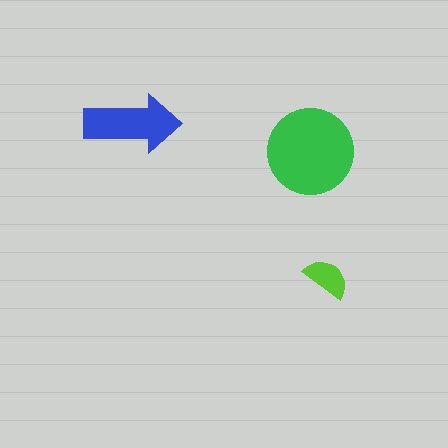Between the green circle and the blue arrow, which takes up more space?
The green circle.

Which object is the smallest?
The lime semicircle.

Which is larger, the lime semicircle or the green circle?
The green circle.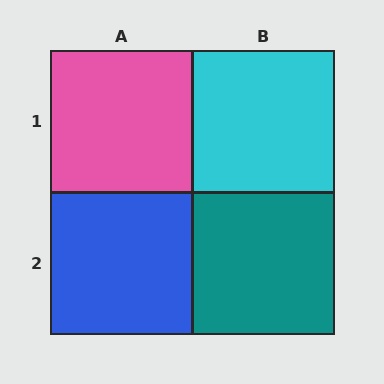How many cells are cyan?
1 cell is cyan.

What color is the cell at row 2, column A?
Blue.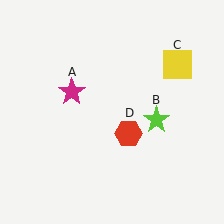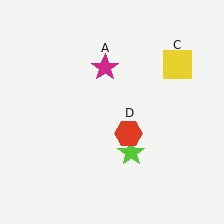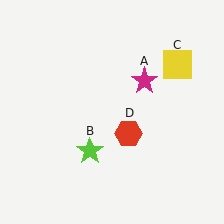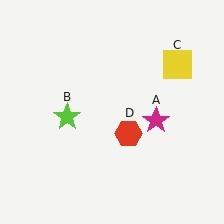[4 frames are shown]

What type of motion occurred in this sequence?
The magenta star (object A), lime star (object B) rotated clockwise around the center of the scene.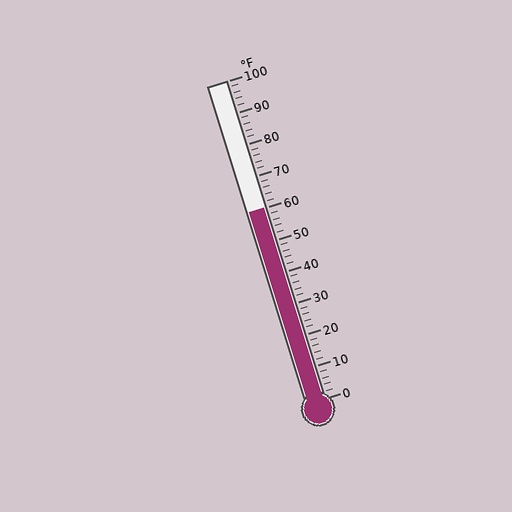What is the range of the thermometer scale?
The thermometer scale ranges from 0°F to 100°F.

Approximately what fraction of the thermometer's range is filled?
The thermometer is filled to approximately 60% of its range.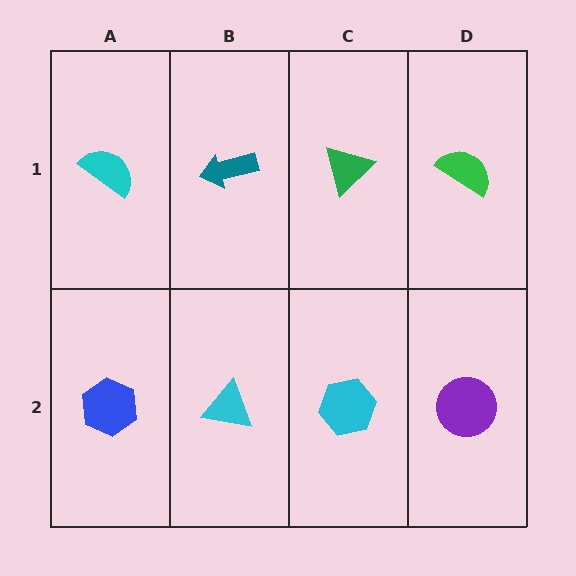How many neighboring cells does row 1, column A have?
2.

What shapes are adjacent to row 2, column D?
A green semicircle (row 1, column D), a cyan hexagon (row 2, column C).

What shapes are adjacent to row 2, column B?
A teal arrow (row 1, column B), a blue hexagon (row 2, column A), a cyan hexagon (row 2, column C).